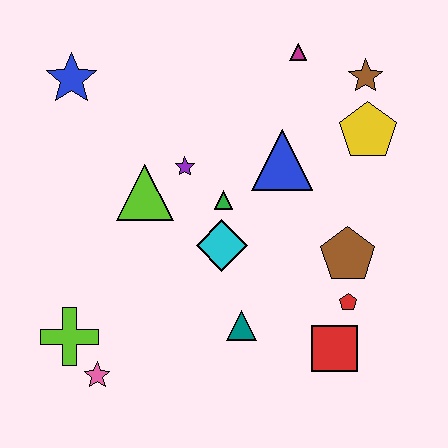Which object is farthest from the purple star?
The red square is farthest from the purple star.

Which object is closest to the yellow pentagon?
The brown star is closest to the yellow pentagon.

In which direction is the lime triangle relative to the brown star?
The lime triangle is to the left of the brown star.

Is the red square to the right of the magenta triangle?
Yes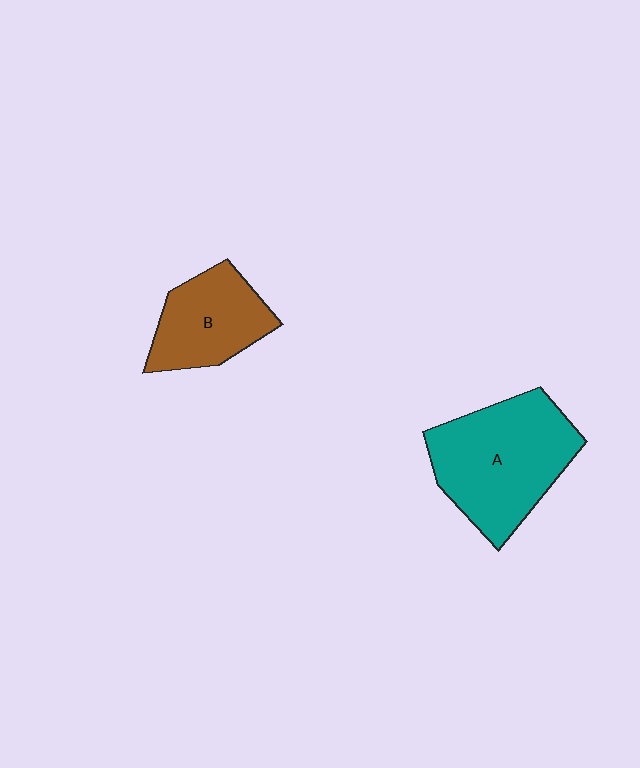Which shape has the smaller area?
Shape B (brown).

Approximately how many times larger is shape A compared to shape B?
Approximately 1.6 times.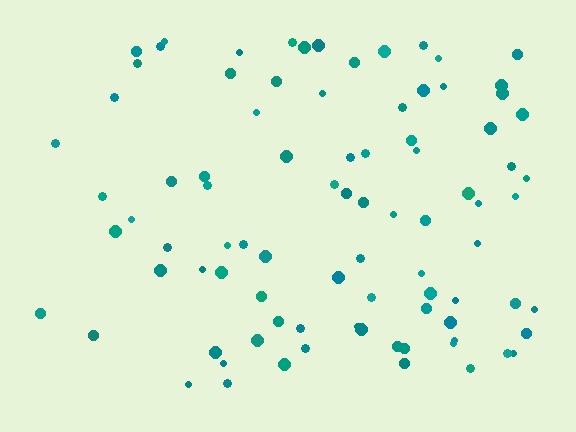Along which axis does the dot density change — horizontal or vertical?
Horizontal.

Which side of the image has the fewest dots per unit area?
The left.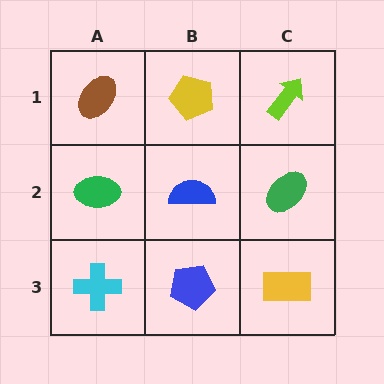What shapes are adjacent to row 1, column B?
A blue semicircle (row 2, column B), a brown ellipse (row 1, column A), a lime arrow (row 1, column C).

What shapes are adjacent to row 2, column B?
A yellow pentagon (row 1, column B), a blue pentagon (row 3, column B), a green ellipse (row 2, column A), a green ellipse (row 2, column C).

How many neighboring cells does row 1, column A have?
2.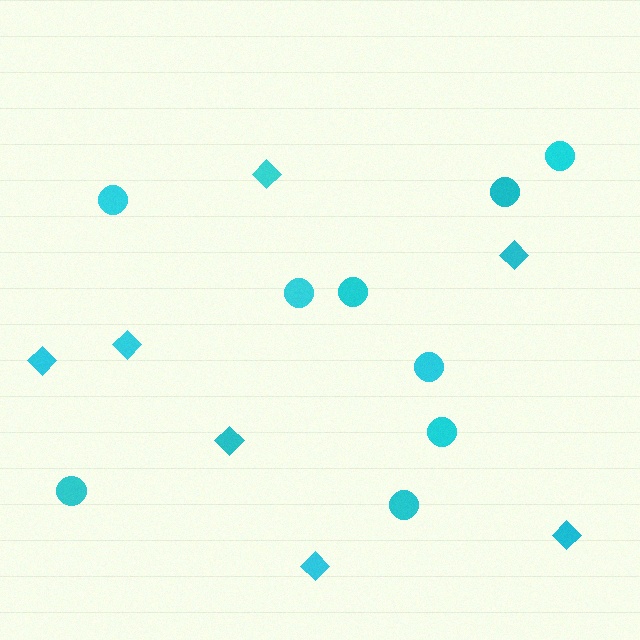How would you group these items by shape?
There are 2 groups: one group of diamonds (7) and one group of circles (9).